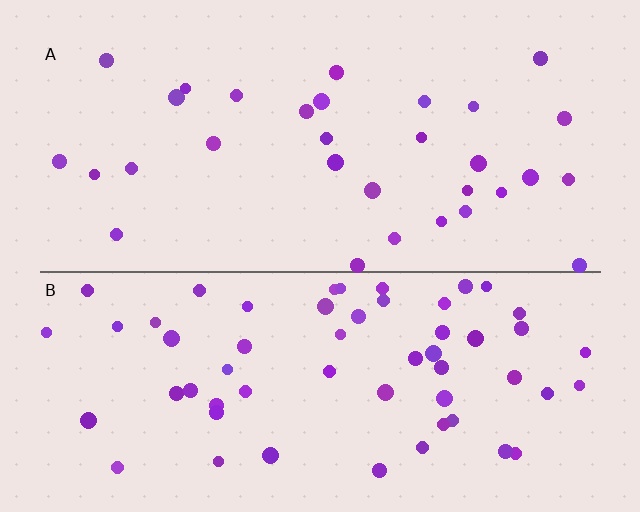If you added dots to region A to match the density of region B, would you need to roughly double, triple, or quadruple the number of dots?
Approximately double.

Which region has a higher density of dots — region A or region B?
B (the bottom).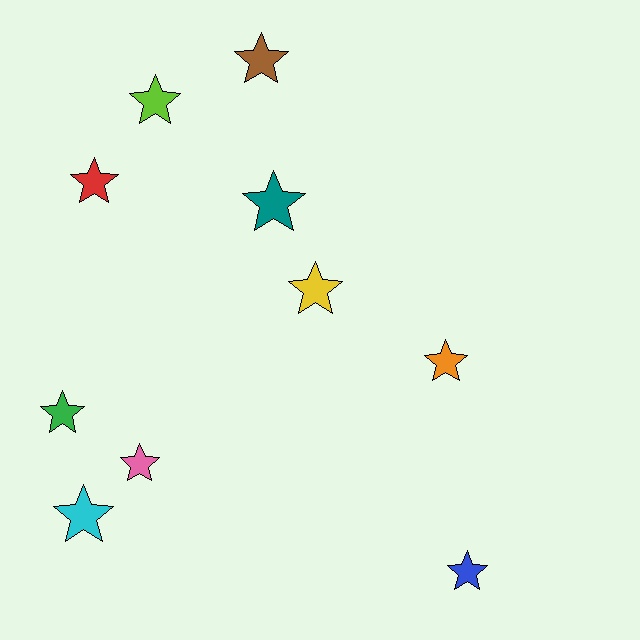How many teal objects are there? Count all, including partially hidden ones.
There is 1 teal object.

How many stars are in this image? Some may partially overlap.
There are 10 stars.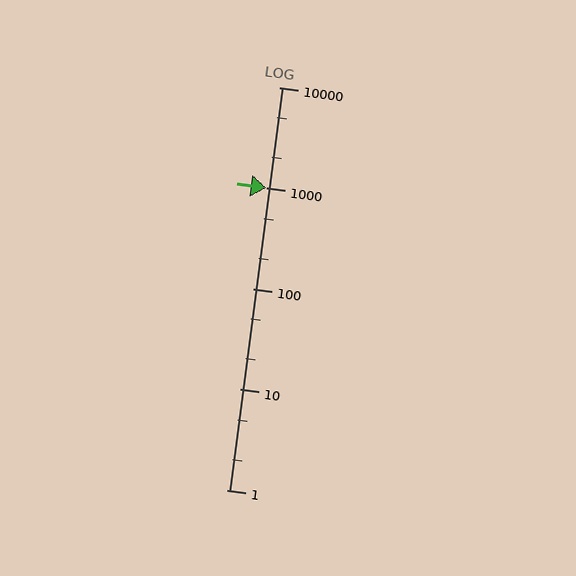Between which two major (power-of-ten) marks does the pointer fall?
The pointer is between 1000 and 10000.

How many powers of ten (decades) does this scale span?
The scale spans 4 decades, from 1 to 10000.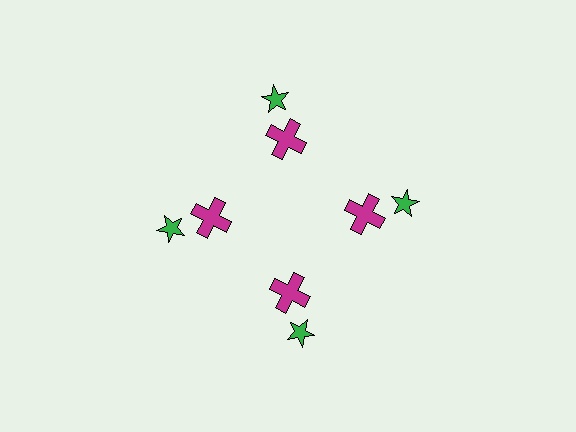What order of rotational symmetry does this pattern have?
This pattern has 4-fold rotational symmetry.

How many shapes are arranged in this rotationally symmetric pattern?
There are 8 shapes, arranged in 4 groups of 2.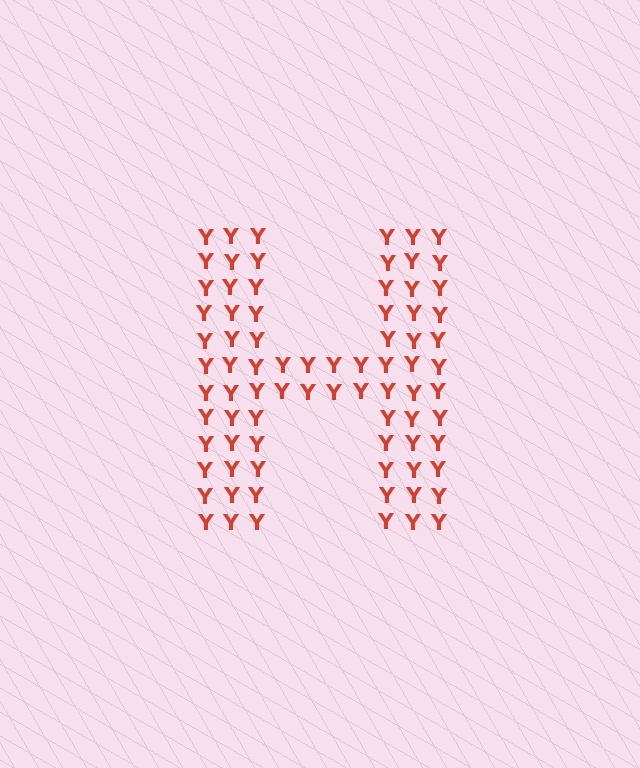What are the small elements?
The small elements are letter Y's.